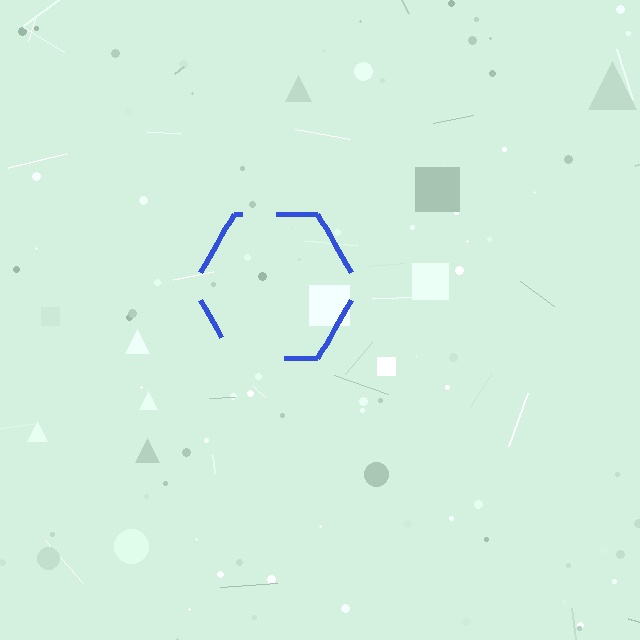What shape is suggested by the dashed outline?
The dashed outline suggests a hexagon.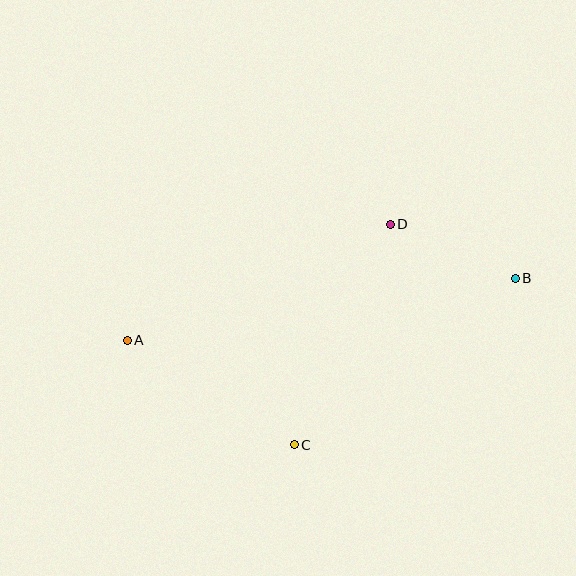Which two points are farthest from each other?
Points A and B are farthest from each other.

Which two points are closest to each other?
Points B and D are closest to each other.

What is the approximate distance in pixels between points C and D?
The distance between C and D is approximately 241 pixels.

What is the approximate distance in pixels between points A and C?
The distance between A and C is approximately 197 pixels.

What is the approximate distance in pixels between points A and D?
The distance between A and D is approximately 287 pixels.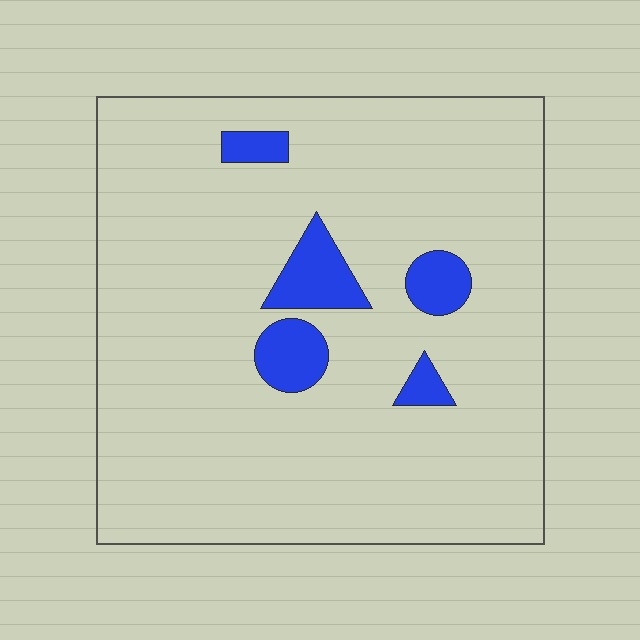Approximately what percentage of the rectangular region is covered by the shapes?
Approximately 10%.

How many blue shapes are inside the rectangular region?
5.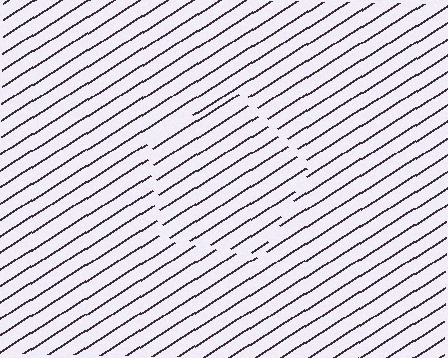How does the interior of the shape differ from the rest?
The interior of the shape contains the same grating, shifted by half a period — the contour is defined by the phase discontinuity where line-ends from the inner and outer gratings abut.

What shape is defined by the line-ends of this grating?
An illusory pentagon. The interior of the shape contains the same grating, shifted by half a period — the contour is defined by the phase discontinuity where line-ends from the inner and outer gratings abut.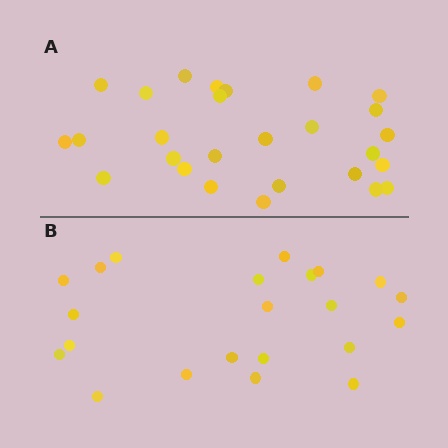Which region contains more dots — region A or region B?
Region A (the top region) has more dots.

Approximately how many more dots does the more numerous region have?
Region A has about 5 more dots than region B.